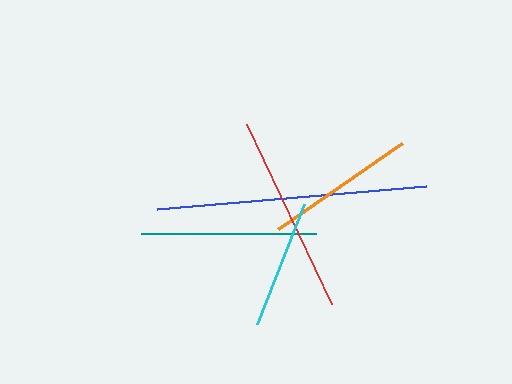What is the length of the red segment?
The red segment is approximately 199 pixels long.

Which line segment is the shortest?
The cyan line is the shortest at approximately 129 pixels.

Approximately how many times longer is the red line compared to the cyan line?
The red line is approximately 1.5 times the length of the cyan line.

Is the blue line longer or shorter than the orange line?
The blue line is longer than the orange line.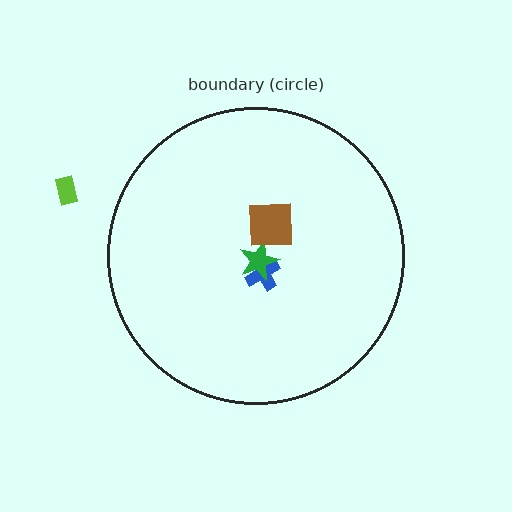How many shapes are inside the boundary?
3 inside, 1 outside.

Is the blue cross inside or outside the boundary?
Inside.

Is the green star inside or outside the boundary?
Inside.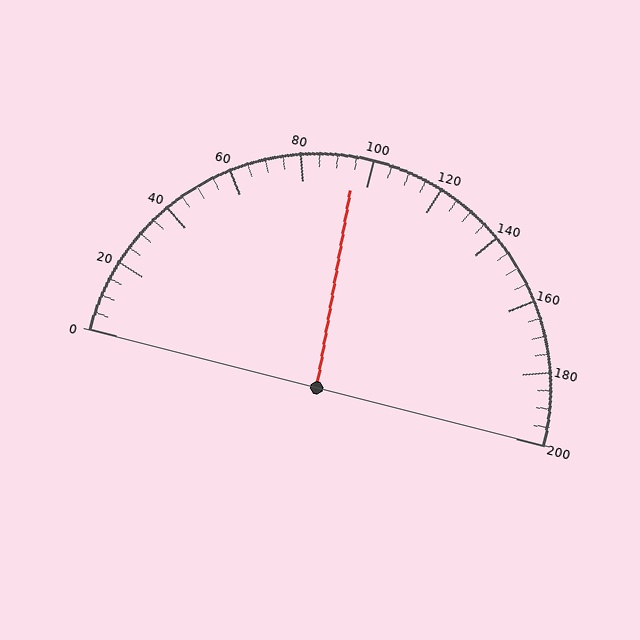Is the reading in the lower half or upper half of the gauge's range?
The reading is in the lower half of the range (0 to 200).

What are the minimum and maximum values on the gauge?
The gauge ranges from 0 to 200.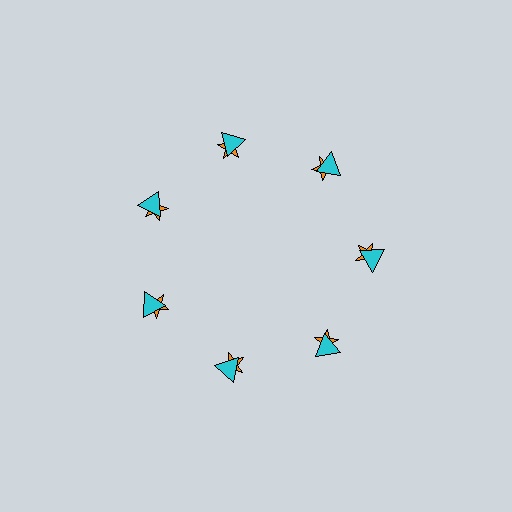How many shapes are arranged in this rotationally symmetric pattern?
There are 14 shapes, arranged in 7 groups of 2.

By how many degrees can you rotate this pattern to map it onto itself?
The pattern maps onto itself every 51 degrees of rotation.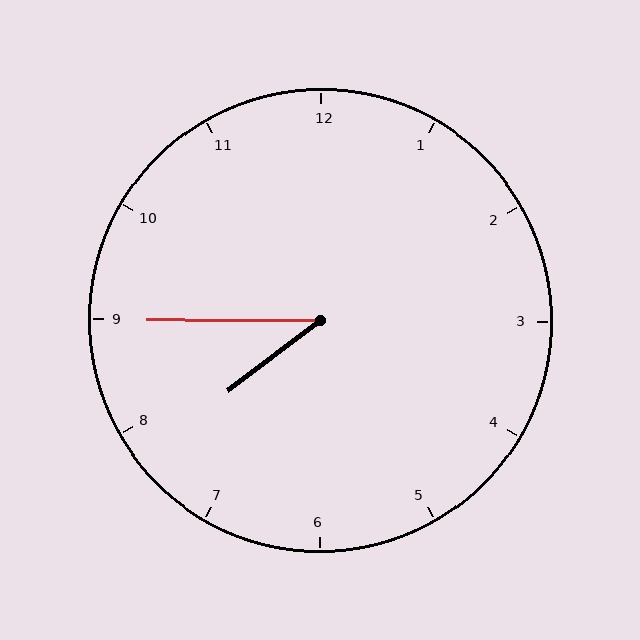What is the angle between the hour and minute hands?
Approximately 38 degrees.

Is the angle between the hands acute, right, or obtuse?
It is acute.